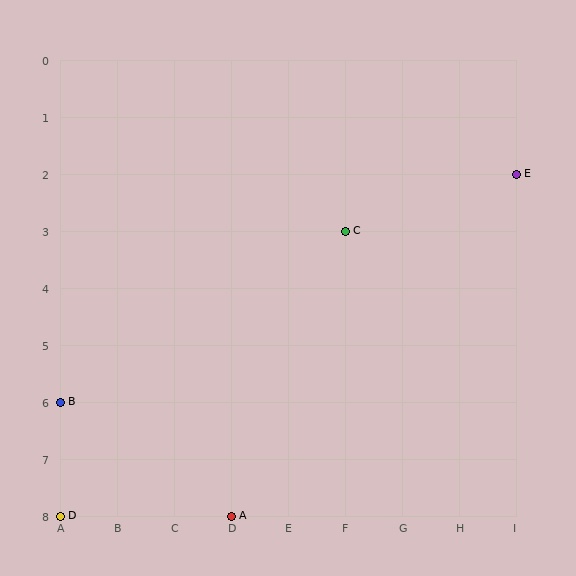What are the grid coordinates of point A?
Point A is at grid coordinates (D, 8).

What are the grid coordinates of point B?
Point B is at grid coordinates (A, 6).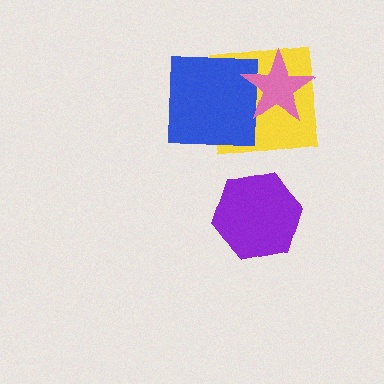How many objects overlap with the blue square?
2 objects overlap with the blue square.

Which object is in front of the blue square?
The pink star is in front of the blue square.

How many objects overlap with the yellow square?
2 objects overlap with the yellow square.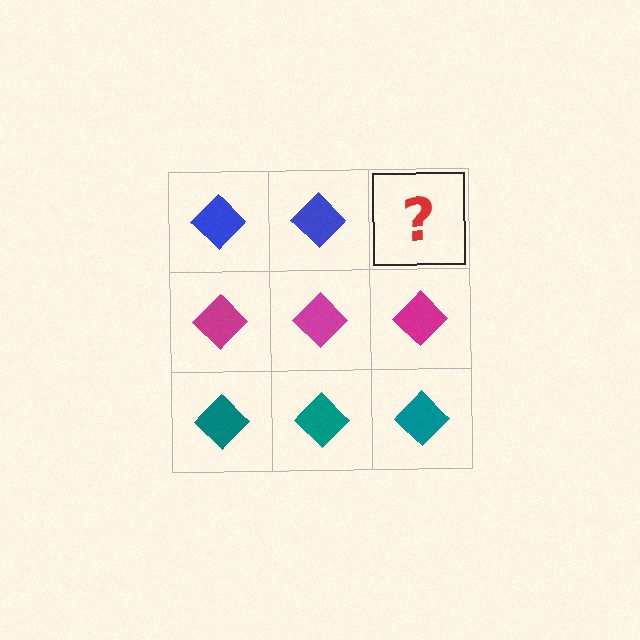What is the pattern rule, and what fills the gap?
The rule is that each row has a consistent color. The gap should be filled with a blue diamond.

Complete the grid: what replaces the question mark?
The question mark should be replaced with a blue diamond.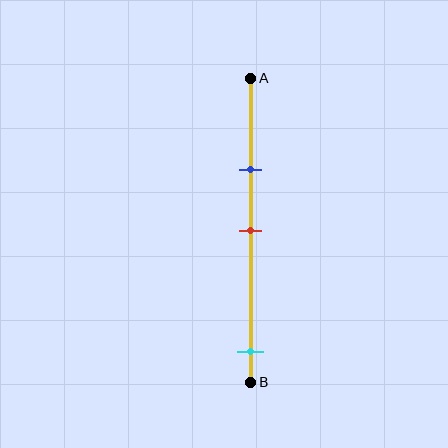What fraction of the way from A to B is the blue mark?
The blue mark is approximately 30% (0.3) of the way from A to B.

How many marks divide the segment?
There are 3 marks dividing the segment.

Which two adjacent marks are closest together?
The blue and red marks are the closest adjacent pair.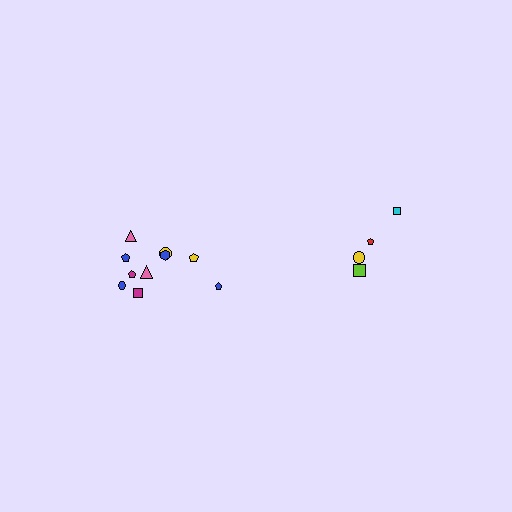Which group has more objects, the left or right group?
The left group.